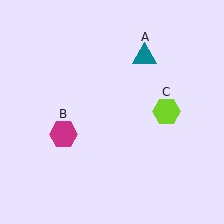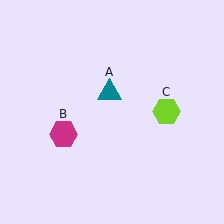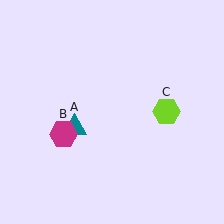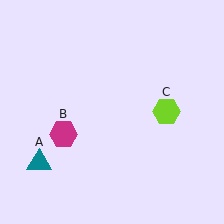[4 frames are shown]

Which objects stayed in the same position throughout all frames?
Magenta hexagon (object B) and lime hexagon (object C) remained stationary.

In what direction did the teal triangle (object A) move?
The teal triangle (object A) moved down and to the left.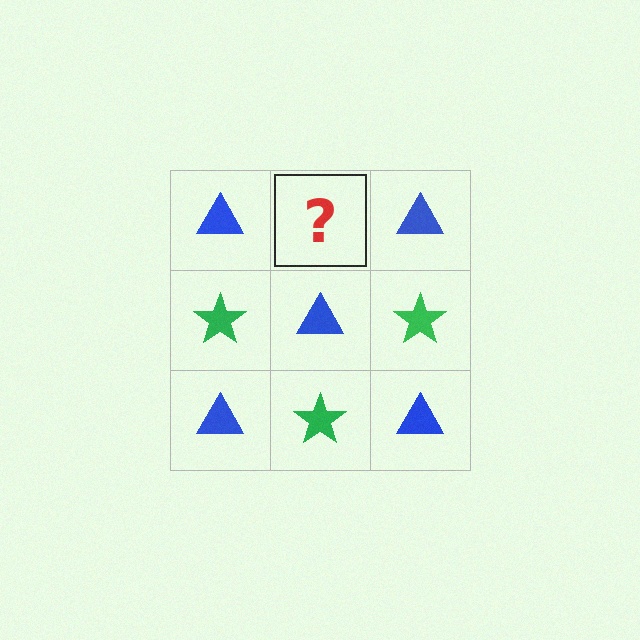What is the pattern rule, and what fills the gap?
The rule is that it alternates blue triangle and green star in a checkerboard pattern. The gap should be filled with a green star.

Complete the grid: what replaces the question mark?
The question mark should be replaced with a green star.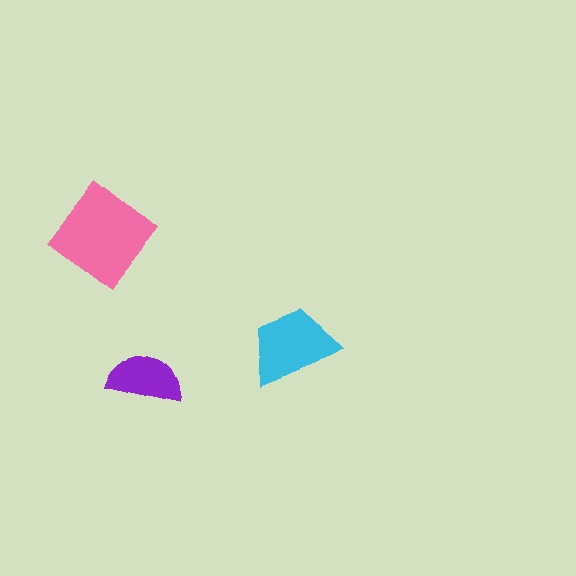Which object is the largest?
The pink diamond.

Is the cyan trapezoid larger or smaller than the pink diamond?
Smaller.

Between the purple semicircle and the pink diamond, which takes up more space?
The pink diamond.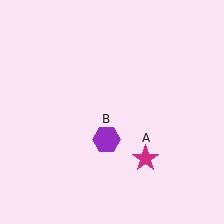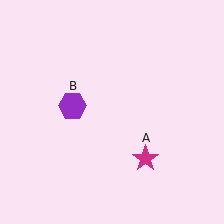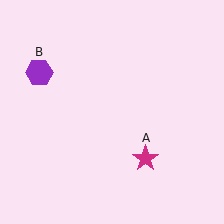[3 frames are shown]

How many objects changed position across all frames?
1 object changed position: purple hexagon (object B).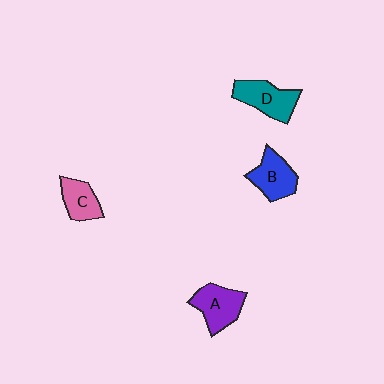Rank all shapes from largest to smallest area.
From largest to smallest: D (teal), A (purple), B (blue), C (pink).